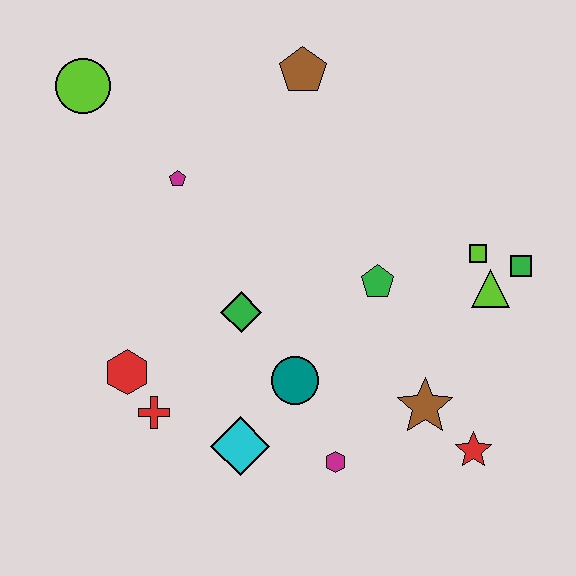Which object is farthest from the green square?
The lime circle is farthest from the green square.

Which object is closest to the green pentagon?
The lime square is closest to the green pentagon.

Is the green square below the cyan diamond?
No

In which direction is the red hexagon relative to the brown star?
The red hexagon is to the left of the brown star.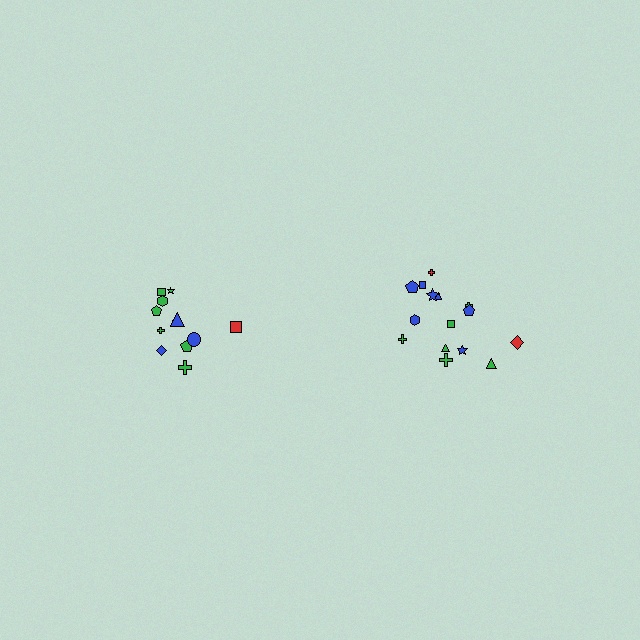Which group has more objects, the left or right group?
The right group.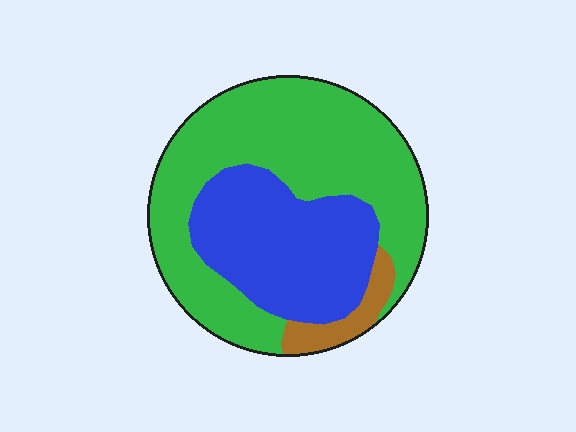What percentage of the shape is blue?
Blue covers roughly 35% of the shape.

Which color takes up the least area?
Brown, at roughly 5%.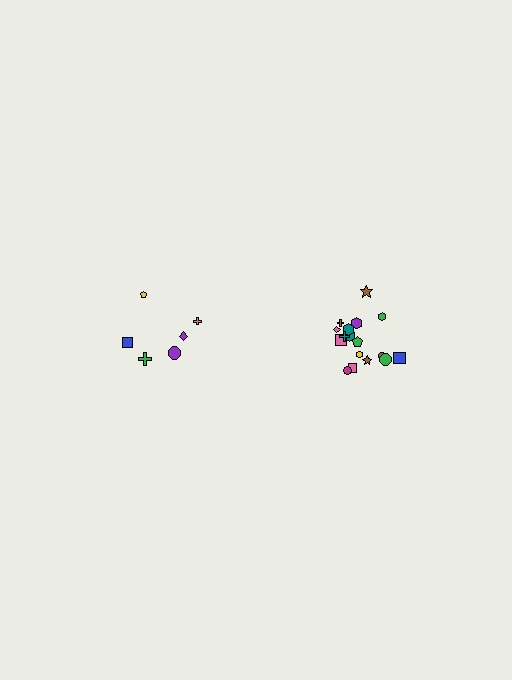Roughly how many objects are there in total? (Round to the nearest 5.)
Roughly 25 objects in total.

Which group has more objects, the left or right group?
The right group.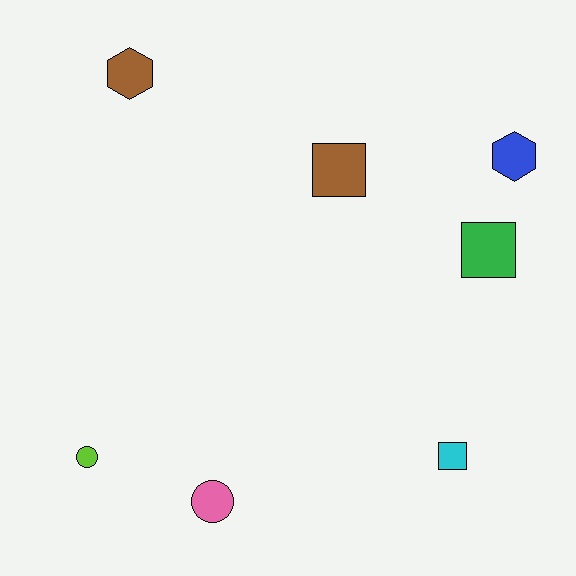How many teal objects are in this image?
There are no teal objects.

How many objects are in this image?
There are 7 objects.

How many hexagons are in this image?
There are 2 hexagons.